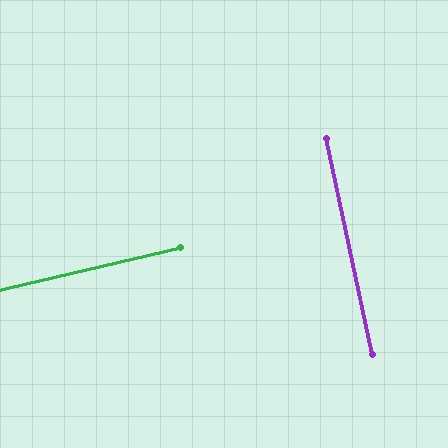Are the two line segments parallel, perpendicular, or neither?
Perpendicular — they meet at approximately 89°.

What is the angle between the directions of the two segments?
Approximately 89 degrees.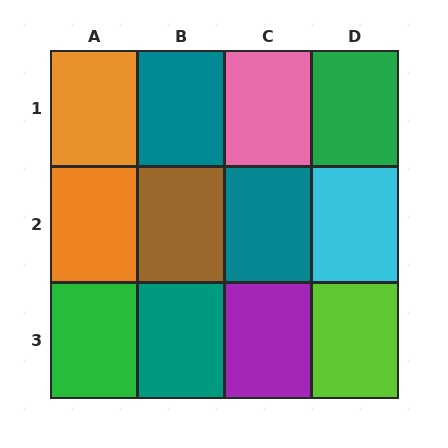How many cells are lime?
1 cell is lime.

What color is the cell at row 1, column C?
Pink.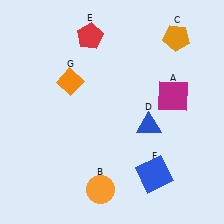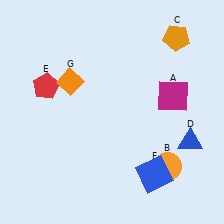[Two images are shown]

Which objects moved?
The objects that moved are: the orange circle (B), the blue triangle (D), the red pentagon (E).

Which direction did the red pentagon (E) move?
The red pentagon (E) moved down.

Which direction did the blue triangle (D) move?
The blue triangle (D) moved right.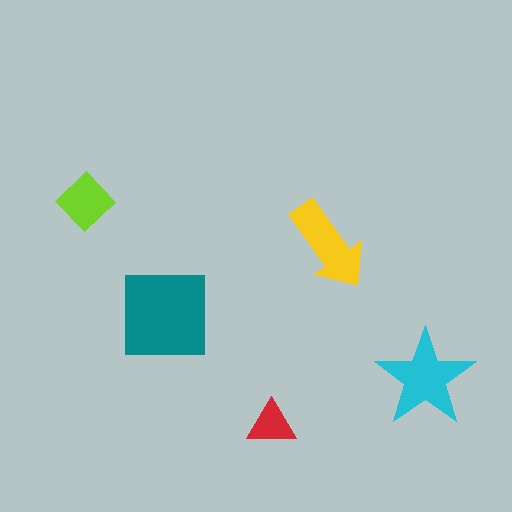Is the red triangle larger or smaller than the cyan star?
Smaller.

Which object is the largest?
The teal square.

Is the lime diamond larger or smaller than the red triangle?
Larger.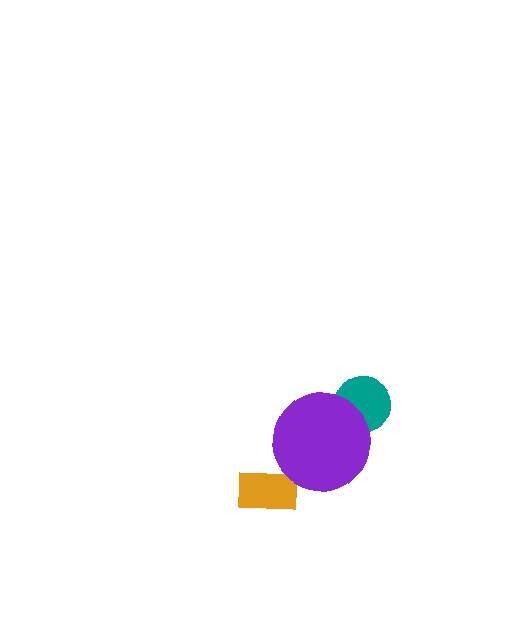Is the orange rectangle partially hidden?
No, no other shape covers it.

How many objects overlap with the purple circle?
1 object overlaps with the purple circle.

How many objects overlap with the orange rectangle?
0 objects overlap with the orange rectangle.